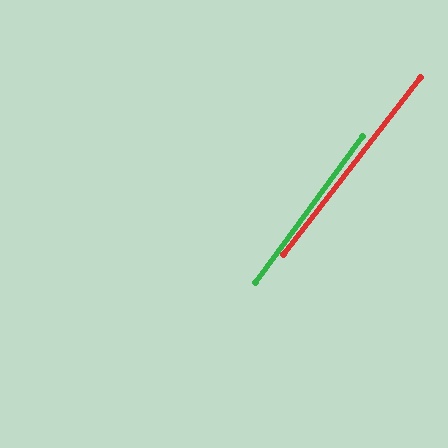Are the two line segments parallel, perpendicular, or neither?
Parallel — their directions differ by only 1.4°.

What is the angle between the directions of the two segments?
Approximately 1 degree.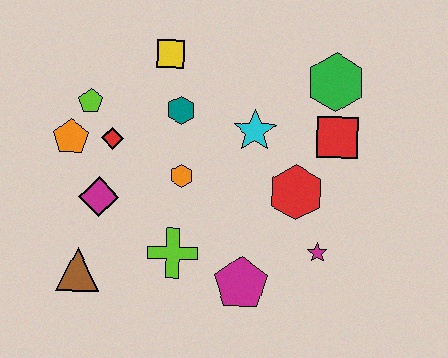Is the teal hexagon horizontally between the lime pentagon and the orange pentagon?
No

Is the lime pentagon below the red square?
No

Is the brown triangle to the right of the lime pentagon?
No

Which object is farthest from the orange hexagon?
The green hexagon is farthest from the orange hexagon.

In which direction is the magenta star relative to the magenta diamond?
The magenta star is to the right of the magenta diamond.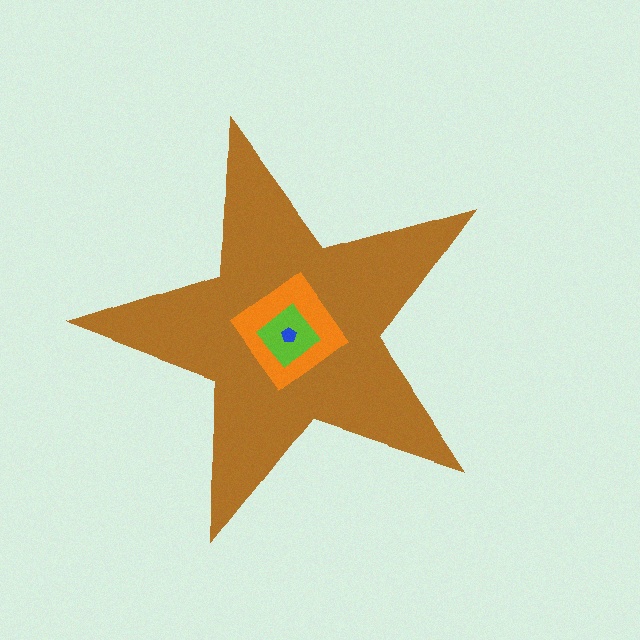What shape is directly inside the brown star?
The orange diamond.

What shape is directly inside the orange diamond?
The lime diamond.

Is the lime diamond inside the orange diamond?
Yes.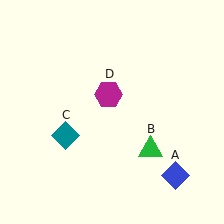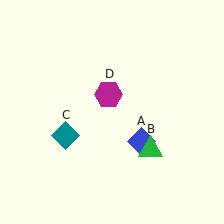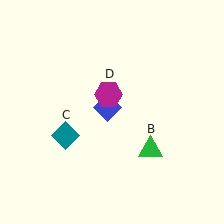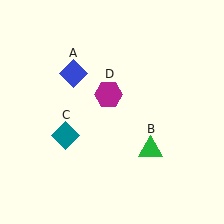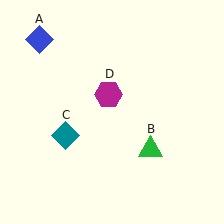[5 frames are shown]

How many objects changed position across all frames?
1 object changed position: blue diamond (object A).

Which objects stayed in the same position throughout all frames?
Green triangle (object B) and teal diamond (object C) and magenta hexagon (object D) remained stationary.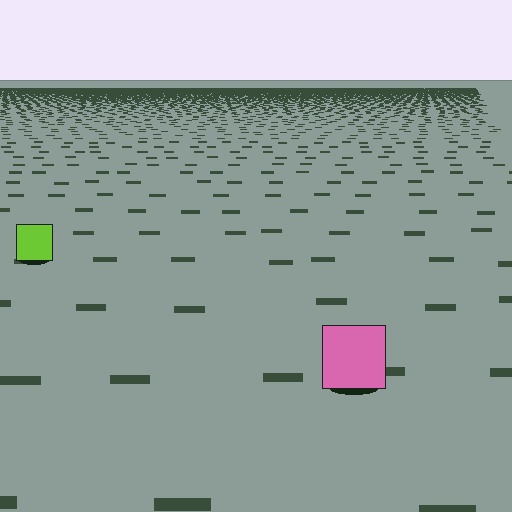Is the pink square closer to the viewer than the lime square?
Yes. The pink square is closer — you can tell from the texture gradient: the ground texture is coarser near it.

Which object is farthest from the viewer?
The lime square is farthest from the viewer. It appears smaller and the ground texture around it is denser.